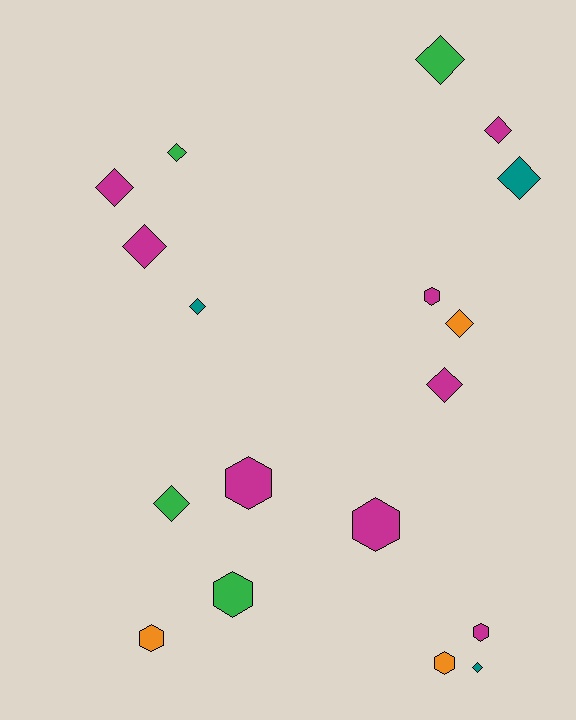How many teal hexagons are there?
There are no teal hexagons.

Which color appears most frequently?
Magenta, with 8 objects.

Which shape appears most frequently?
Diamond, with 11 objects.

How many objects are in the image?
There are 18 objects.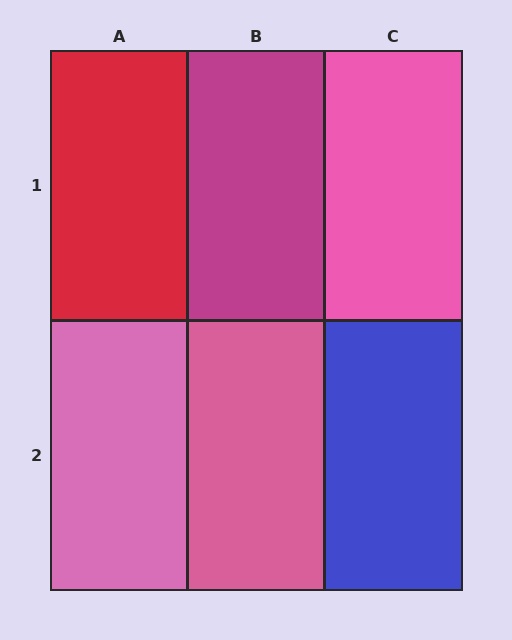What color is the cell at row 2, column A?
Pink.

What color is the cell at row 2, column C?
Blue.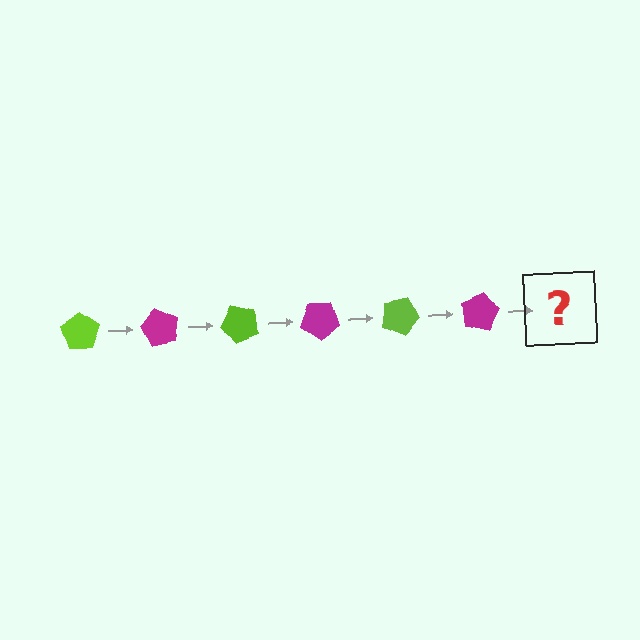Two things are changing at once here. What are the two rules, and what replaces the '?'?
The two rules are that it rotates 60 degrees each step and the color cycles through lime and magenta. The '?' should be a lime pentagon, rotated 360 degrees from the start.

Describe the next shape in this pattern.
It should be a lime pentagon, rotated 360 degrees from the start.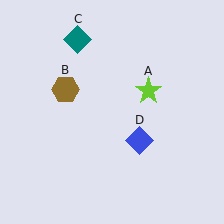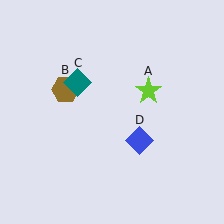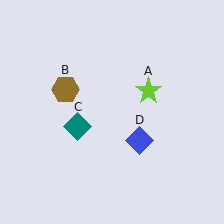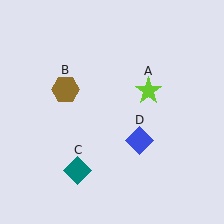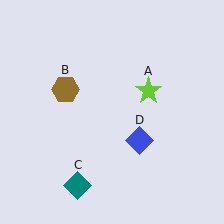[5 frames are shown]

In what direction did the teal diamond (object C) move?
The teal diamond (object C) moved down.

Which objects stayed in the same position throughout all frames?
Lime star (object A) and brown hexagon (object B) and blue diamond (object D) remained stationary.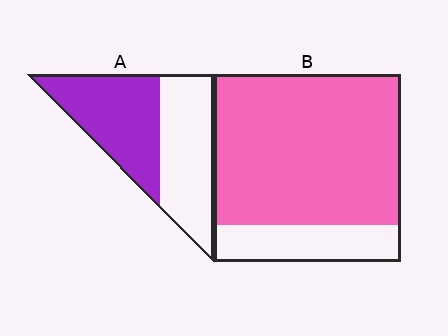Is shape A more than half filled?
Roughly half.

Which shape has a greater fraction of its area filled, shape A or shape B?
Shape B.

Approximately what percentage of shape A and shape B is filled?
A is approximately 50% and B is approximately 80%.